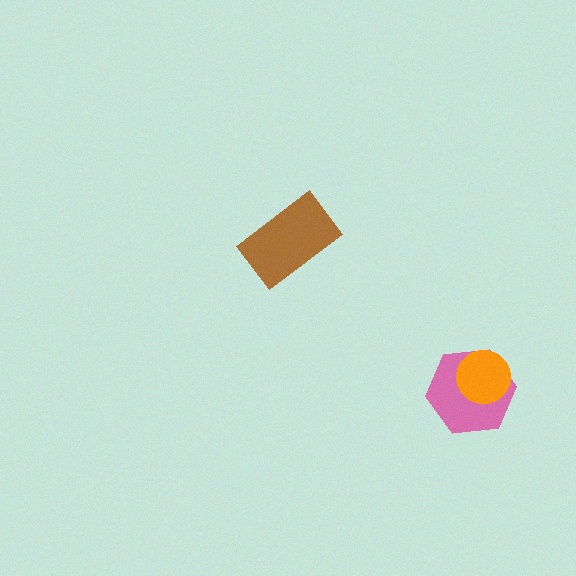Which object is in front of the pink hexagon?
The orange circle is in front of the pink hexagon.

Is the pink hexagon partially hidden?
Yes, it is partially covered by another shape.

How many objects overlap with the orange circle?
1 object overlaps with the orange circle.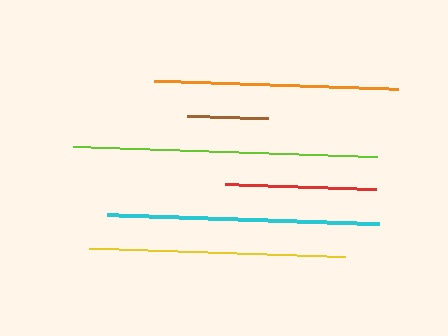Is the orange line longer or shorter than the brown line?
The orange line is longer than the brown line.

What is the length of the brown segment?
The brown segment is approximately 81 pixels long.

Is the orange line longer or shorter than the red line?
The orange line is longer than the red line.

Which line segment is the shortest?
The brown line is the shortest at approximately 81 pixels.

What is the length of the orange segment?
The orange segment is approximately 244 pixels long.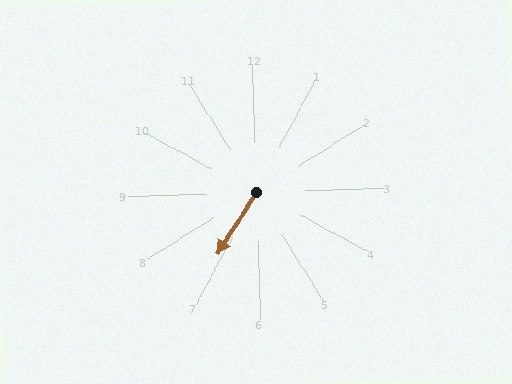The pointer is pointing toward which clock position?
Roughly 7 o'clock.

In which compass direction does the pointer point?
Southwest.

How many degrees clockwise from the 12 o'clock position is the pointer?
Approximately 214 degrees.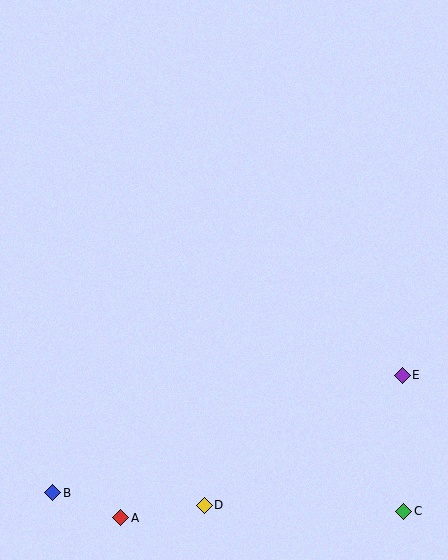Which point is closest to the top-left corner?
Point B is closest to the top-left corner.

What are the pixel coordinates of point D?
Point D is at (204, 505).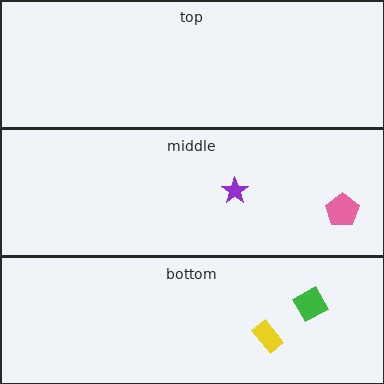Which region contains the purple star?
The middle region.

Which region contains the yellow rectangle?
The bottom region.